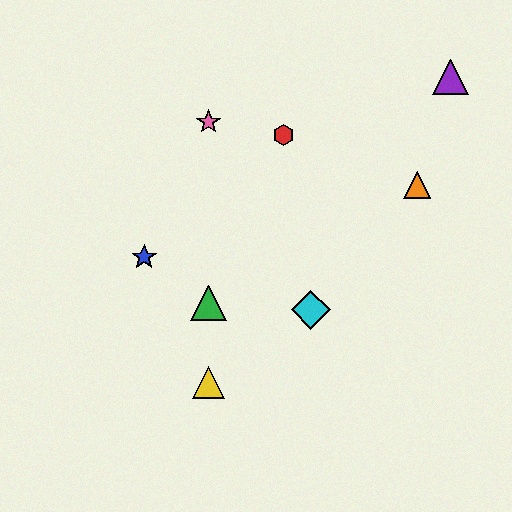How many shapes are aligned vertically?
3 shapes (the green triangle, the yellow triangle, the pink star) are aligned vertically.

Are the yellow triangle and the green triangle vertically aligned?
Yes, both are at x≈209.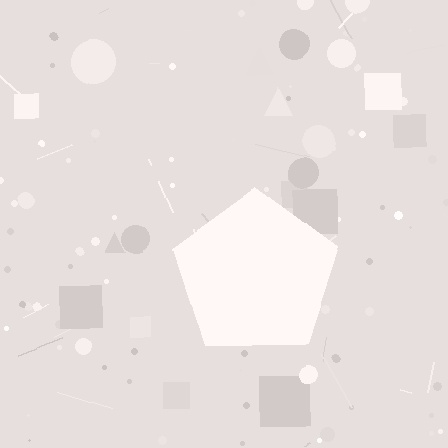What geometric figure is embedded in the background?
A pentagon is embedded in the background.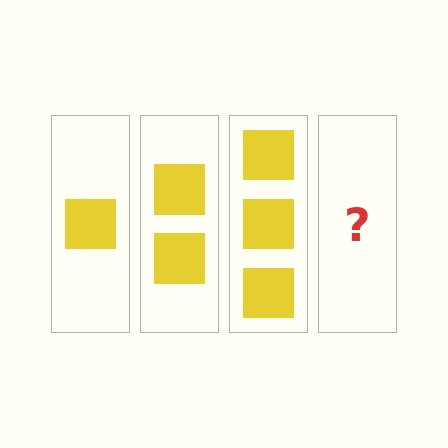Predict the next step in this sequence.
The next step is 4 squares.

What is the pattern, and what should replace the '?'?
The pattern is that each step adds one more square. The '?' should be 4 squares.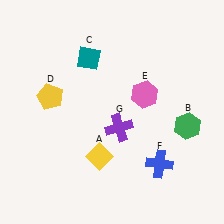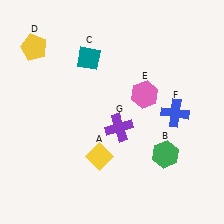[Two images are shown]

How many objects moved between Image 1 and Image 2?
3 objects moved between the two images.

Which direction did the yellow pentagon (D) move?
The yellow pentagon (D) moved up.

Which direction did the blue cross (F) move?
The blue cross (F) moved up.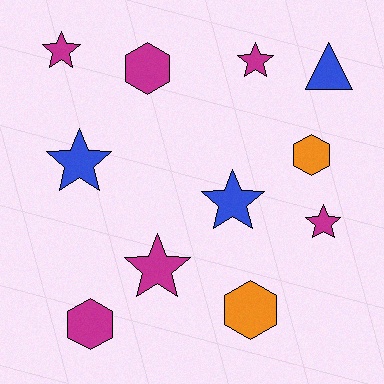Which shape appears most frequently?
Star, with 6 objects.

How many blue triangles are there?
There is 1 blue triangle.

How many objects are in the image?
There are 11 objects.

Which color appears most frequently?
Magenta, with 6 objects.